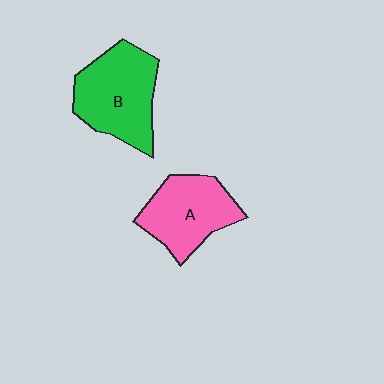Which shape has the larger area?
Shape B (green).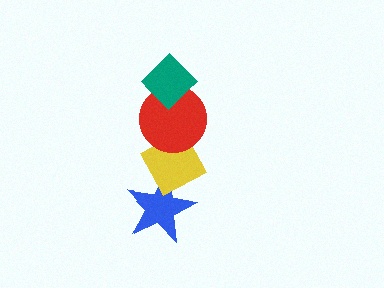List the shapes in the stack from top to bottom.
From top to bottom: the teal diamond, the red circle, the yellow diamond, the blue star.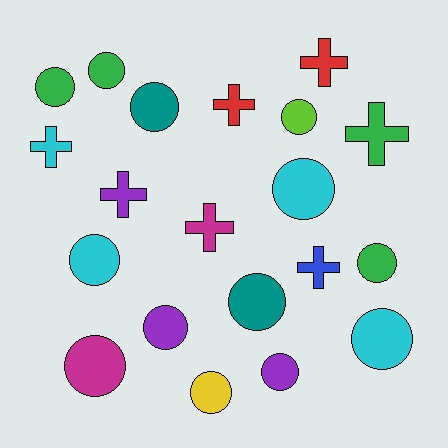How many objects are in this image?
There are 20 objects.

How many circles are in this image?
There are 13 circles.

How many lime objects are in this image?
There is 1 lime object.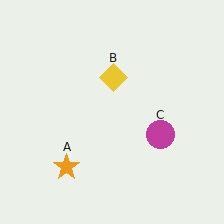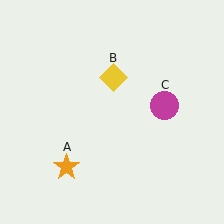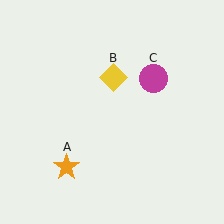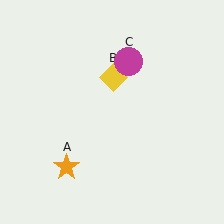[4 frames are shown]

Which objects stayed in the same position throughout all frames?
Orange star (object A) and yellow diamond (object B) remained stationary.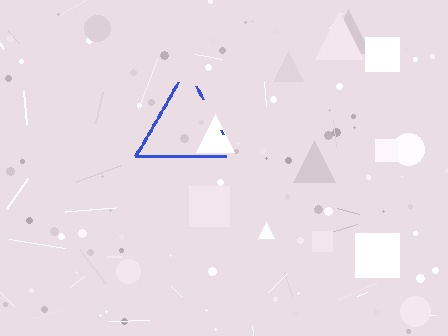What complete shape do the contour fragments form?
The contour fragments form a triangle.